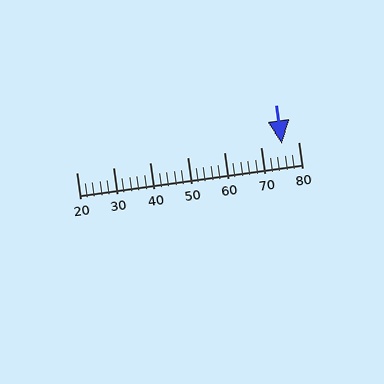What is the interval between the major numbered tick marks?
The major tick marks are spaced 10 units apart.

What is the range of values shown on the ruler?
The ruler shows values from 20 to 80.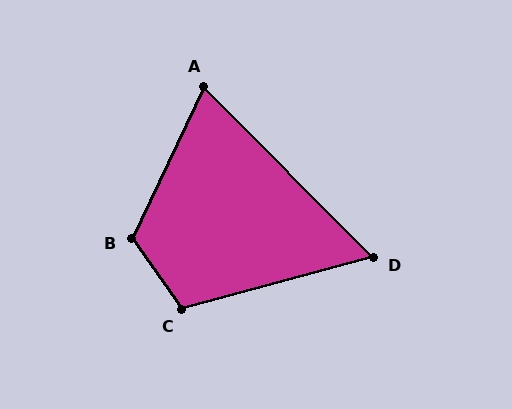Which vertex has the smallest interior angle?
D, at approximately 60 degrees.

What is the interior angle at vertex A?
Approximately 70 degrees (acute).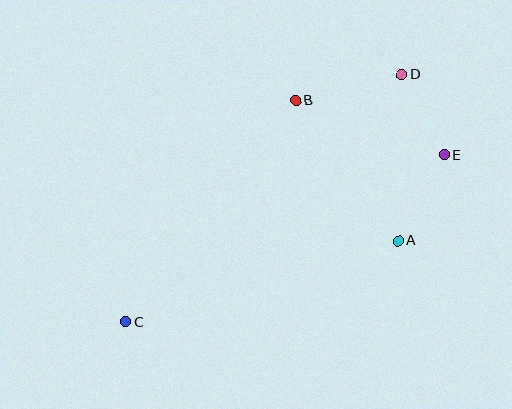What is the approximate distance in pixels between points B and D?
The distance between B and D is approximately 109 pixels.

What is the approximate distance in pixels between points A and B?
The distance between A and B is approximately 174 pixels.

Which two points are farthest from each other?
Points C and D are farthest from each other.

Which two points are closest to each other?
Points D and E are closest to each other.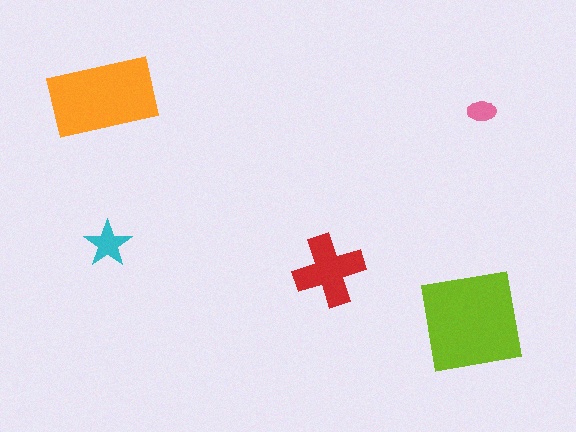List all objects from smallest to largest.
The pink ellipse, the cyan star, the red cross, the orange rectangle, the lime square.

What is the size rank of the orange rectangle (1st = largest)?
2nd.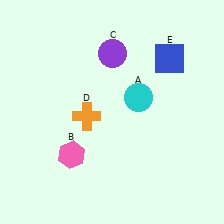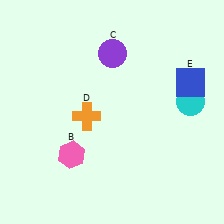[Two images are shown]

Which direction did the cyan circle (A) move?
The cyan circle (A) moved right.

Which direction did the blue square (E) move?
The blue square (E) moved down.